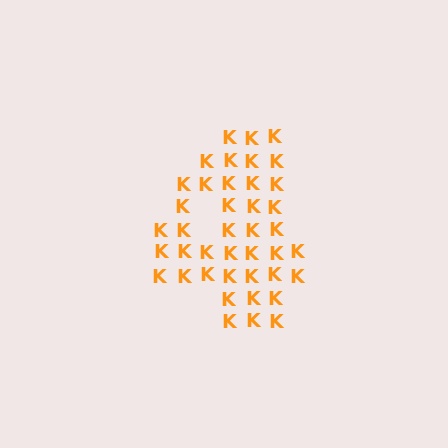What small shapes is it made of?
It is made of small letter K's.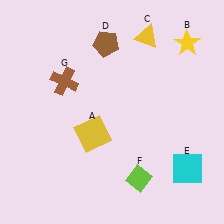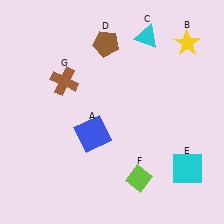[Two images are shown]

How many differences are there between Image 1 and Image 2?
There are 2 differences between the two images.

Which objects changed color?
A changed from yellow to blue. C changed from yellow to cyan.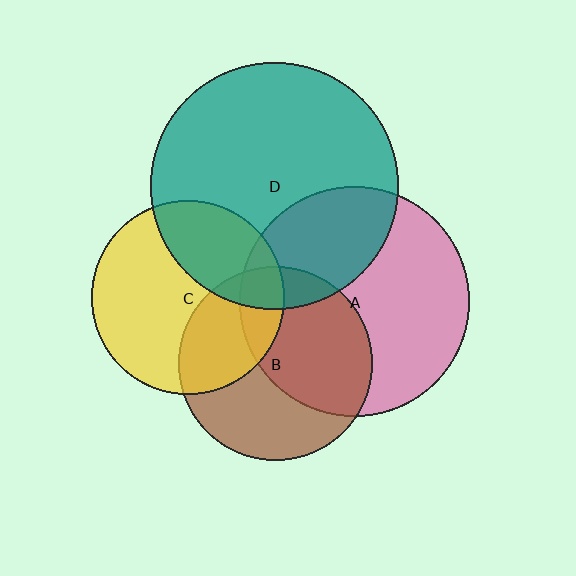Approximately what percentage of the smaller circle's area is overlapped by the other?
Approximately 50%.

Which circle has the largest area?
Circle D (teal).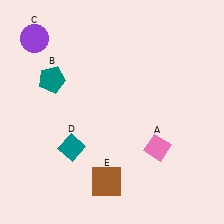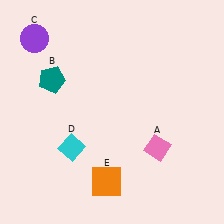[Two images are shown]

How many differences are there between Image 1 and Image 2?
There are 2 differences between the two images.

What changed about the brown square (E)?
In Image 1, E is brown. In Image 2, it changed to orange.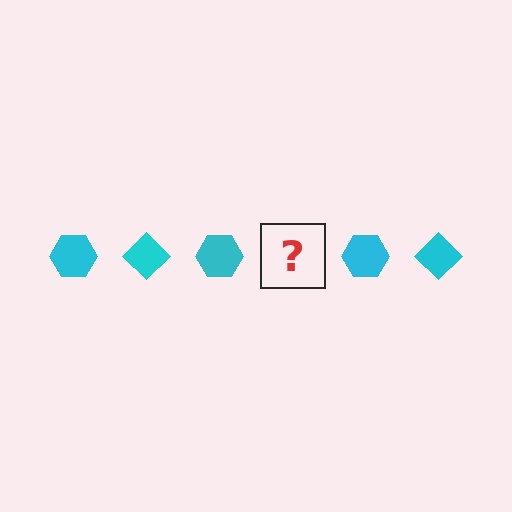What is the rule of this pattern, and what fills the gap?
The rule is that the pattern cycles through hexagon, diamond shapes in cyan. The gap should be filled with a cyan diamond.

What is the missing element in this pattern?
The missing element is a cyan diamond.